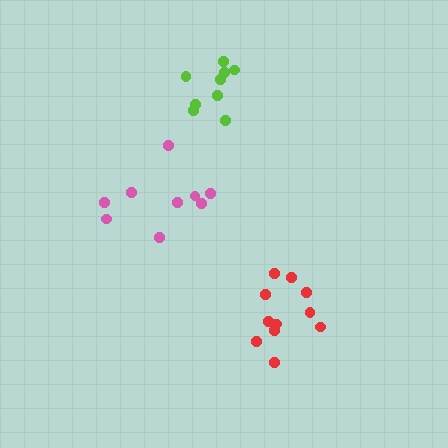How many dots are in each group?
Group 1: 9 dots, Group 2: 11 dots, Group 3: 9 dots (29 total).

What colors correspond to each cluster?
The clusters are colored: pink, red, lime.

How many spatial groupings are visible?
There are 3 spatial groupings.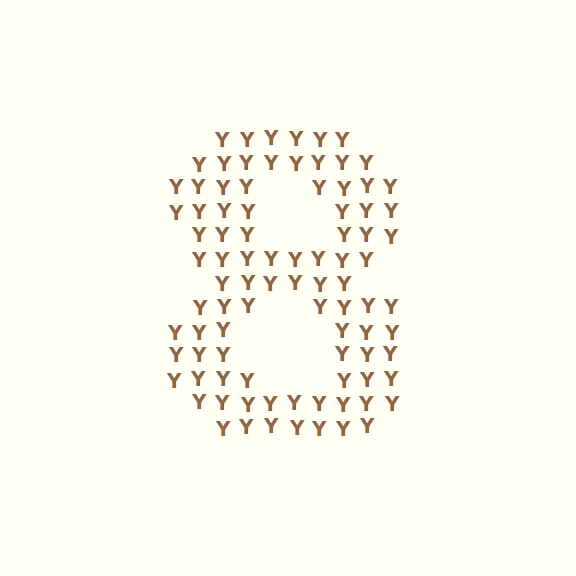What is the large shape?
The large shape is the digit 8.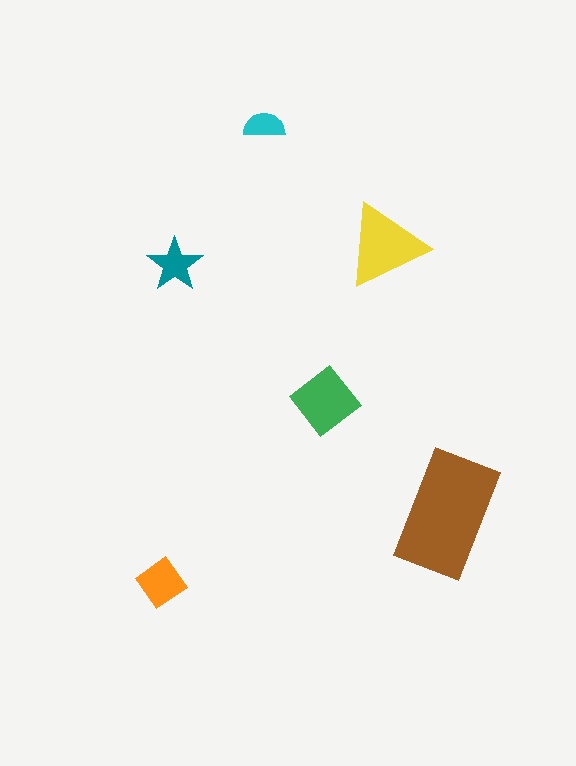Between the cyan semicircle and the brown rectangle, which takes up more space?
The brown rectangle.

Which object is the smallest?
The cyan semicircle.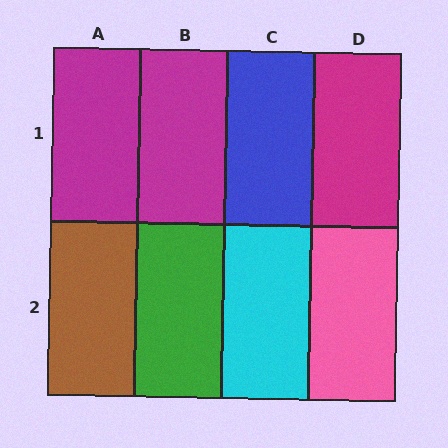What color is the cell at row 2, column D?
Pink.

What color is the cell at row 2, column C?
Cyan.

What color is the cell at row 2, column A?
Brown.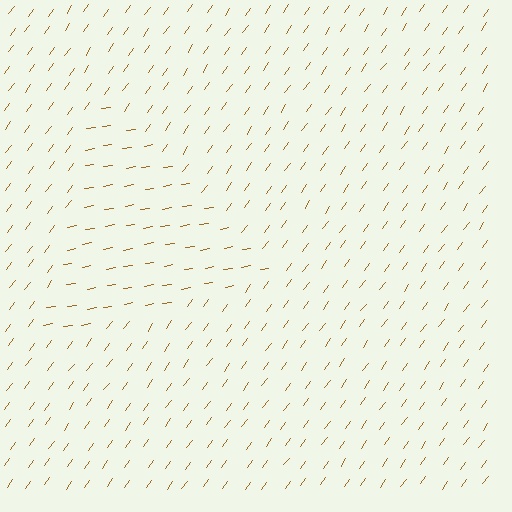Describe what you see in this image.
The image is filled with small brown line segments. A triangle region in the image has lines oriented differently from the surrounding lines, creating a visible texture boundary.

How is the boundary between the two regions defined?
The boundary is defined purely by a change in line orientation (approximately 45 degrees difference). All lines are the same color and thickness.